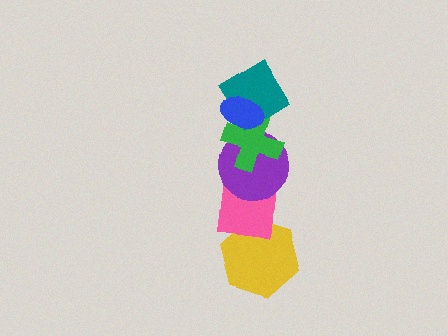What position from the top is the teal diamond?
The teal diamond is 2nd from the top.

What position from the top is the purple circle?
The purple circle is 4th from the top.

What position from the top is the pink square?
The pink square is 5th from the top.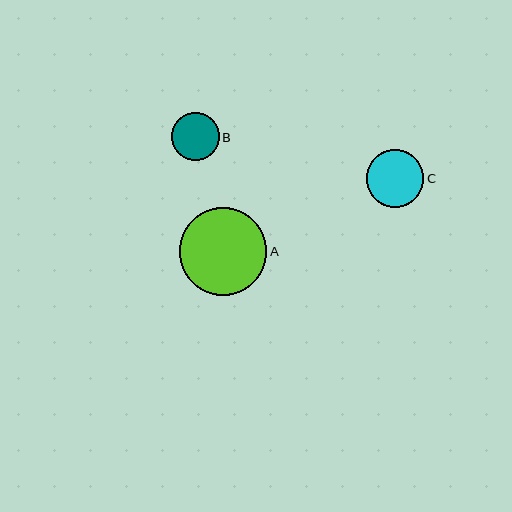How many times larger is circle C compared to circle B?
Circle C is approximately 1.2 times the size of circle B.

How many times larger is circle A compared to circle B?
Circle A is approximately 1.8 times the size of circle B.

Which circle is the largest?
Circle A is the largest with a size of approximately 88 pixels.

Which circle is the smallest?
Circle B is the smallest with a size of approximately 48 pixels.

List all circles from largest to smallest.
From largest to smallest: A, C, B.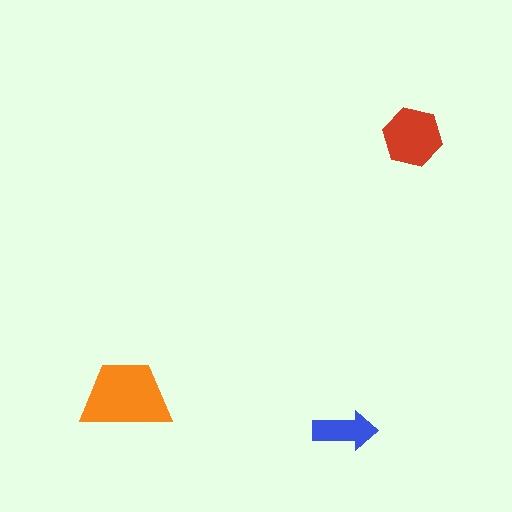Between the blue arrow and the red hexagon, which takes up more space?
The red hexagon.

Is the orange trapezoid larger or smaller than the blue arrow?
Larger.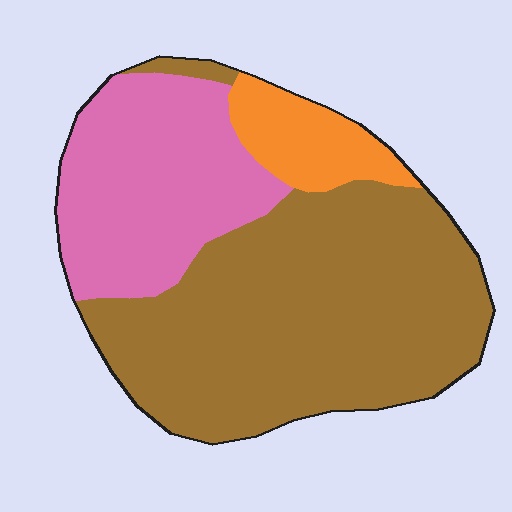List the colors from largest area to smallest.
From largest to smallest: brown, pink, orange.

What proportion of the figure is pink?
Pink takes up about one third (1/3) of the figure.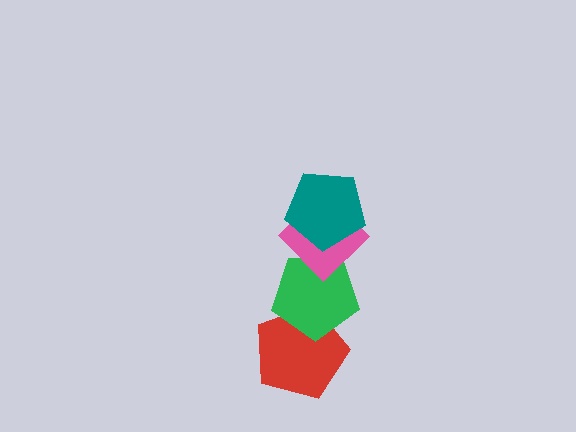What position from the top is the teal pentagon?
The teal pentagon is 1st from the top.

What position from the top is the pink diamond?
The pink diamond is 2nd from the top.